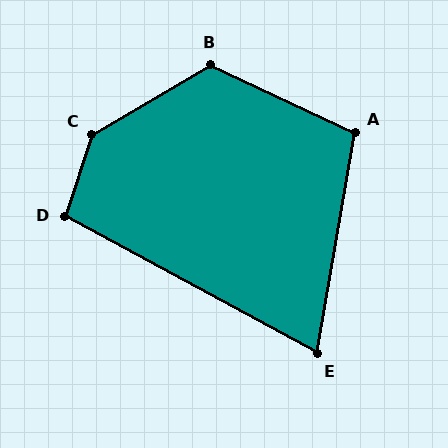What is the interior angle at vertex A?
Approximately 105 degrees (obtuse).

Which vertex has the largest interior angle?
C, at approximately 139 degrees.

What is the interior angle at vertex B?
Approximately 124 degrees (obtuse).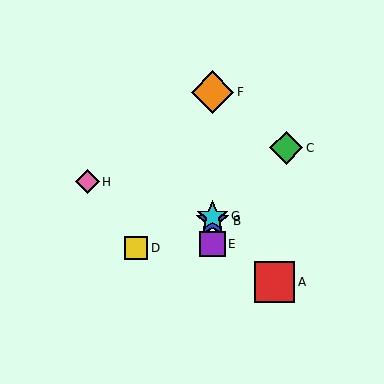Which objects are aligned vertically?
Objects B, E, F, G are aligned vertically.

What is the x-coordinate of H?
Object H is at x≈87.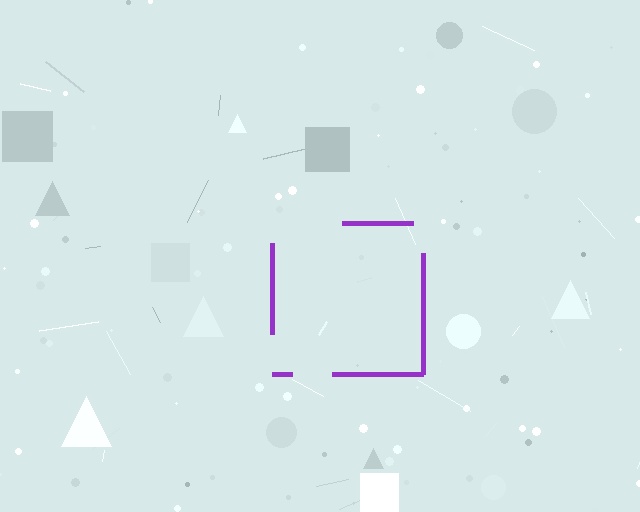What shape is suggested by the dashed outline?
The dashed outline suggests a square.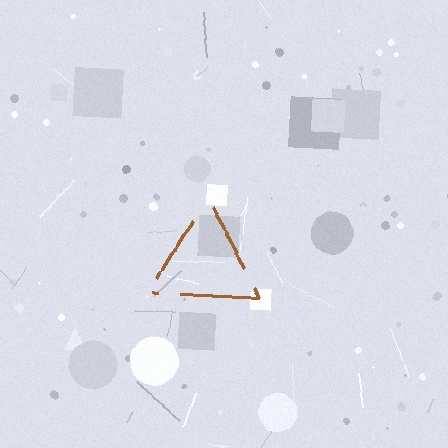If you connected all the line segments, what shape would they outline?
They would outline a triangle.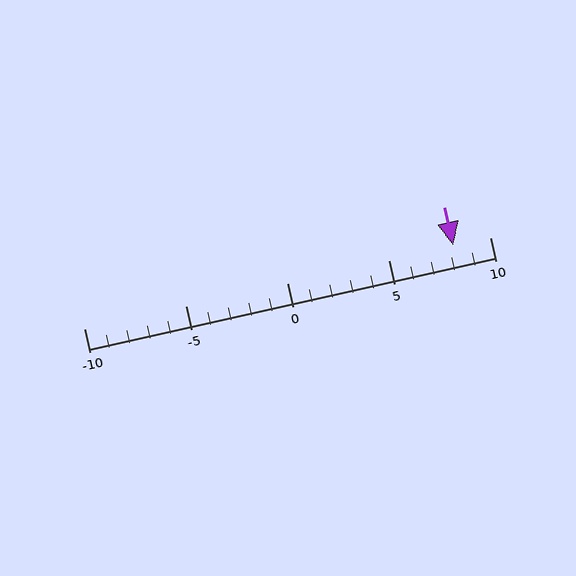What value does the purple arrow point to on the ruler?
The purple arrow points to approximately 8.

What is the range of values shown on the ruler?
The ruler shows values from -10 to 10.